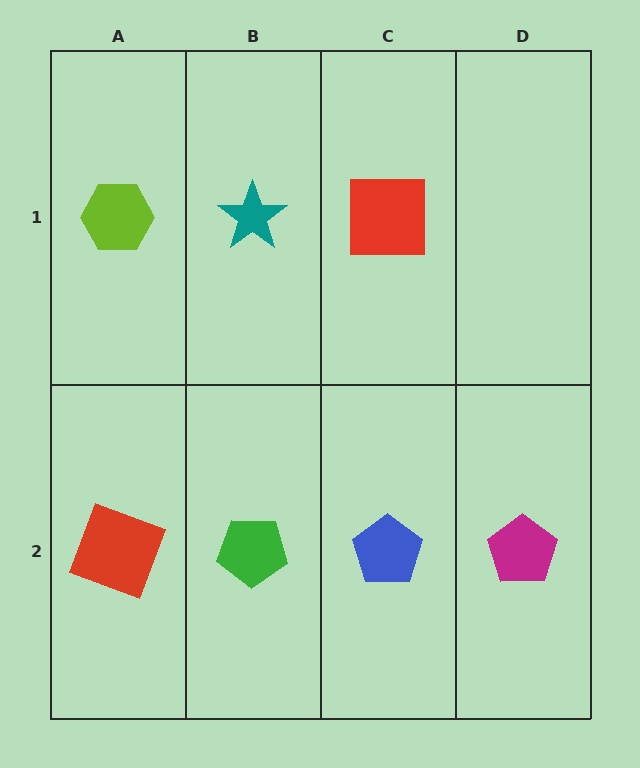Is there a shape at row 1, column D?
No, that cell is empty.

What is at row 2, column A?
A red square.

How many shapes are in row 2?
4 shapes.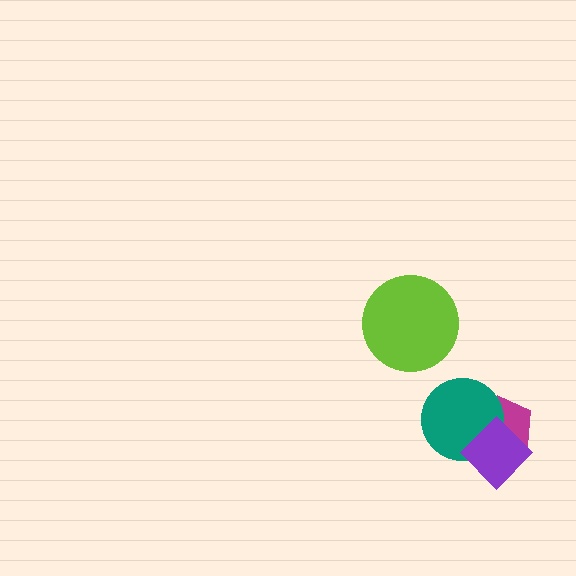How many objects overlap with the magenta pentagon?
2 objects overlap with the magenta pentagon.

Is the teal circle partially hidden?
Yes, it is partially covered by another shape.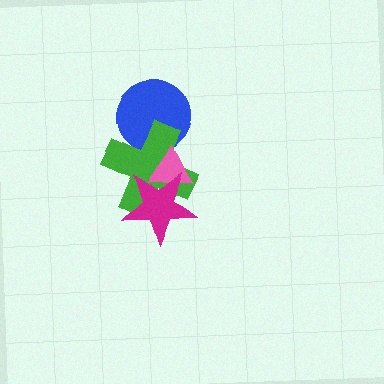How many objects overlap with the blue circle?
1 object overlaps with the blue circle.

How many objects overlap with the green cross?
3 objects overlap with the green cross.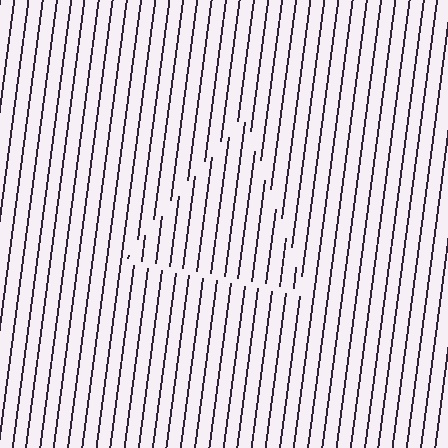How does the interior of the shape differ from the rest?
The interior of the shape contains the same grating, shifted by half a period — the contour is defined by the phase discontinuity where line-ends from the inner and outer gratings abut.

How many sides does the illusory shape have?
3 sides — the line-ends trace a triangle.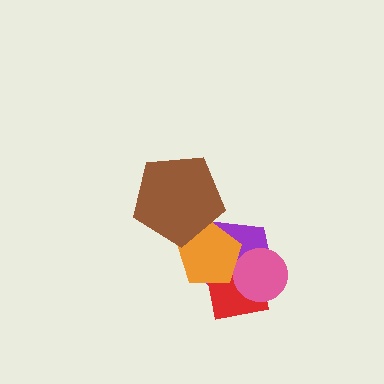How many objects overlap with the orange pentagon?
3 objects overlap with the orange pentagon.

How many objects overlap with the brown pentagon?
2 objects overlap with the brown pentagon.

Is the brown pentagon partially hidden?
No, no other shape covers it.